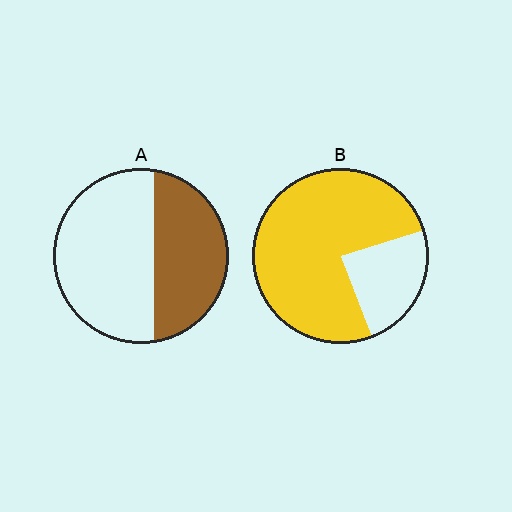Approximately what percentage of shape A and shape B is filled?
A is approximately 40% and B is approximately 75%.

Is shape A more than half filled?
No.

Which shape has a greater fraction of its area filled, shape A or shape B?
Shape B.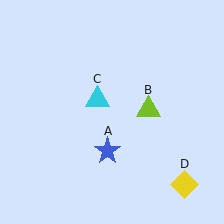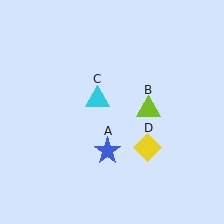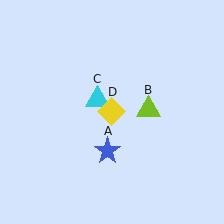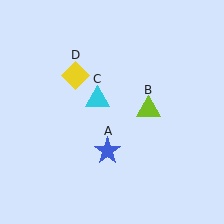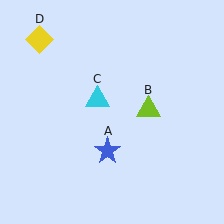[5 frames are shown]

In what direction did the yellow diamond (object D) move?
The yellow diamond (object D) moved up and to the left.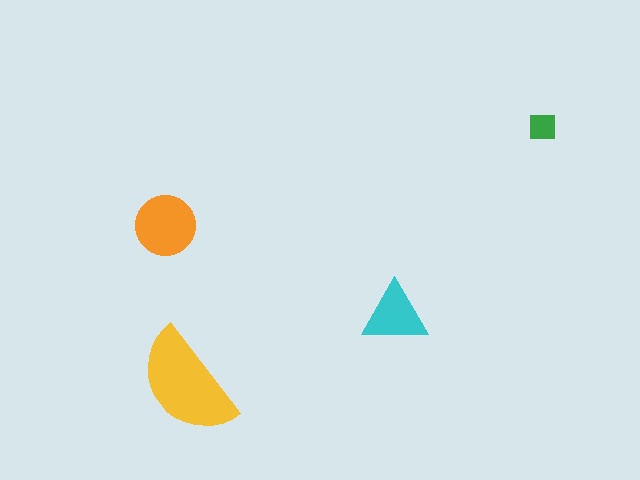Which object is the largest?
The yellow semicircle.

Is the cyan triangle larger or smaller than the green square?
Larger.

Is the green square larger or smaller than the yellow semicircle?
Smaller.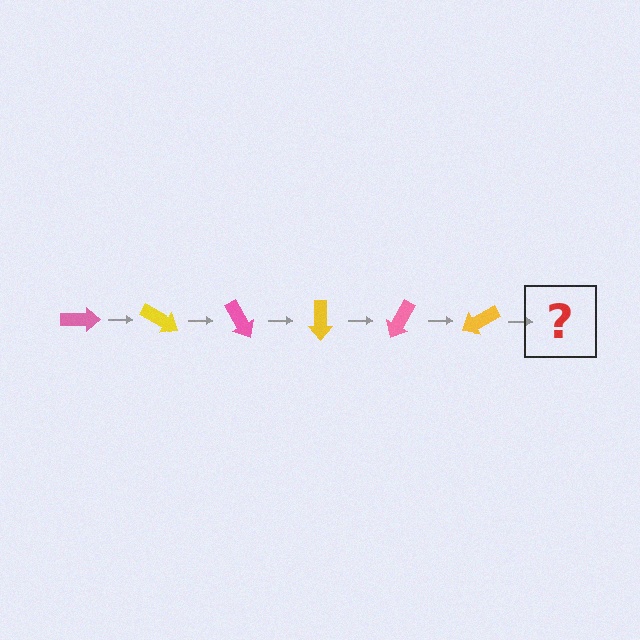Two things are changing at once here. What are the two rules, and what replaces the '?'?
The two rules are that it rotates 30 degrees each step and the color cycles through pink and yellow. The '?' should be a pink arrow, rotated 180 degrees from the start.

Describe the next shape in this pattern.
It should be a pink arrow, rotated 180 degrees from the start.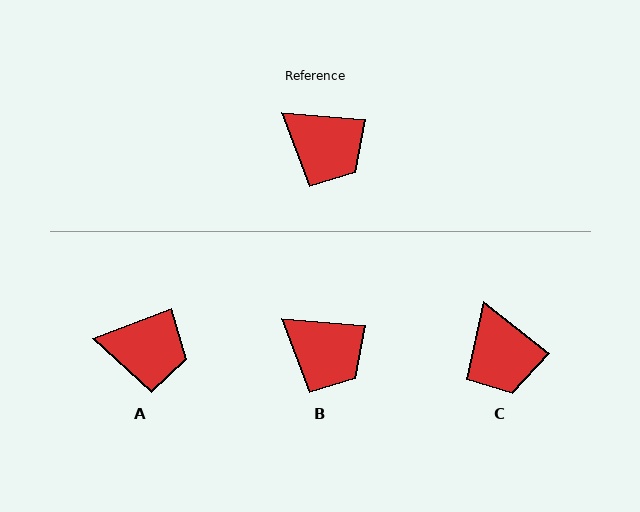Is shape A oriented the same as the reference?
No, it is off by about 26 degrees.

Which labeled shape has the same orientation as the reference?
B.